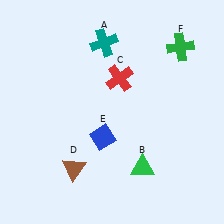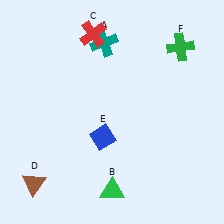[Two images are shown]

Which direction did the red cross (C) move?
The red cross (C) moved up.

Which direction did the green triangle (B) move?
The green triangle (B) moved left.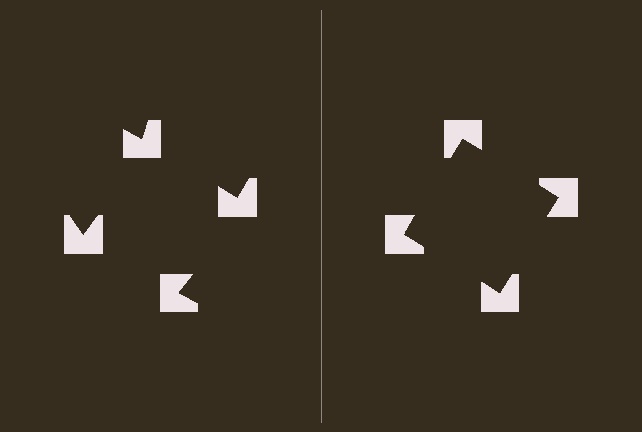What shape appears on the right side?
An illusory square.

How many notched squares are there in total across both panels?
8 — 4 on each side.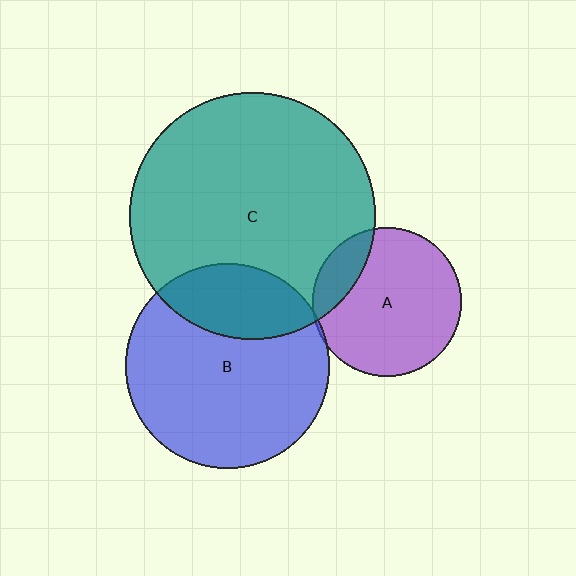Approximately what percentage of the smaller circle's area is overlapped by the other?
Approximately 15%.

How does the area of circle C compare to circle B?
Approximately 1.4 times.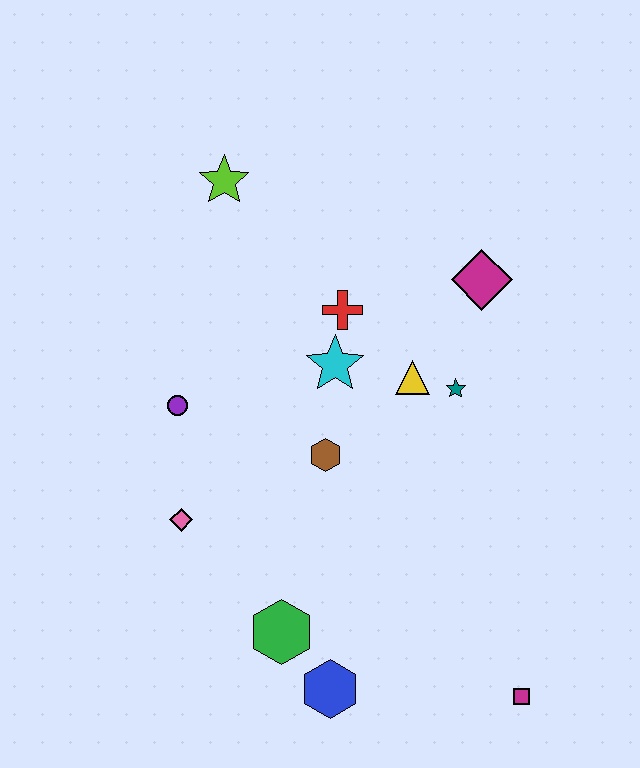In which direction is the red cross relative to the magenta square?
The red cross is above the magenta square.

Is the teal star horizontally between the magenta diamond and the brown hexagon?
Yes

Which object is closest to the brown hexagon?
The cyan star is closest to the brown hexagon.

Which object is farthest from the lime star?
The magenta square is farthest from the lime star.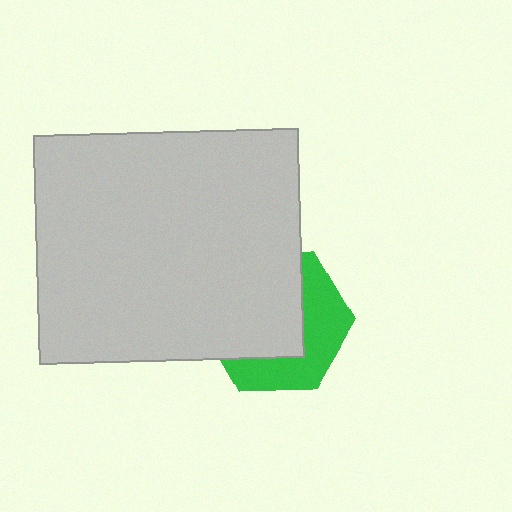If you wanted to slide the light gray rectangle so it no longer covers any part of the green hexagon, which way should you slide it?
Slide it toward the upper-left — that is the most direct way to separate the two shapes.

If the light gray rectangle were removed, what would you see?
You would see the complete green hexagon.